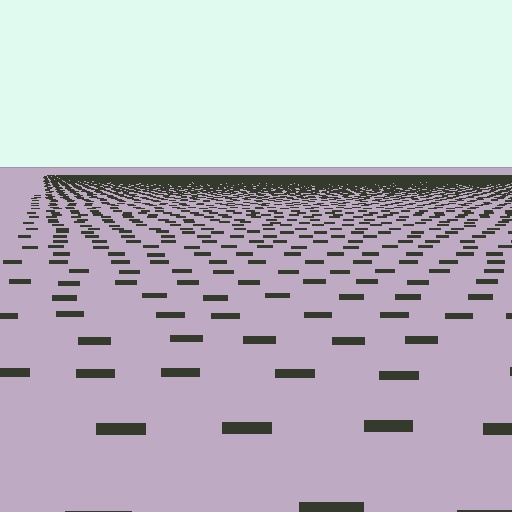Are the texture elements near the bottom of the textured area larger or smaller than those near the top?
Larger. Near the bottom, elements are closer to the viewer and appear at a bigger on-screen size.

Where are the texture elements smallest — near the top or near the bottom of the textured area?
Near the top.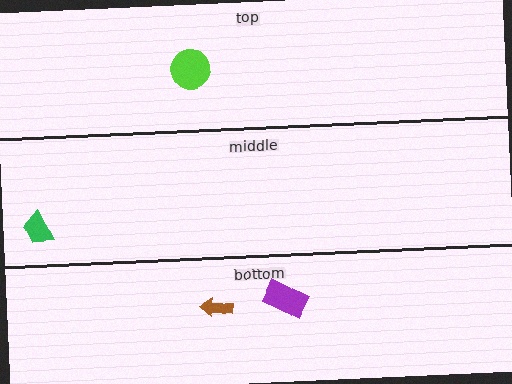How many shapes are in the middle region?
1.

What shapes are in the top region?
The lime circle.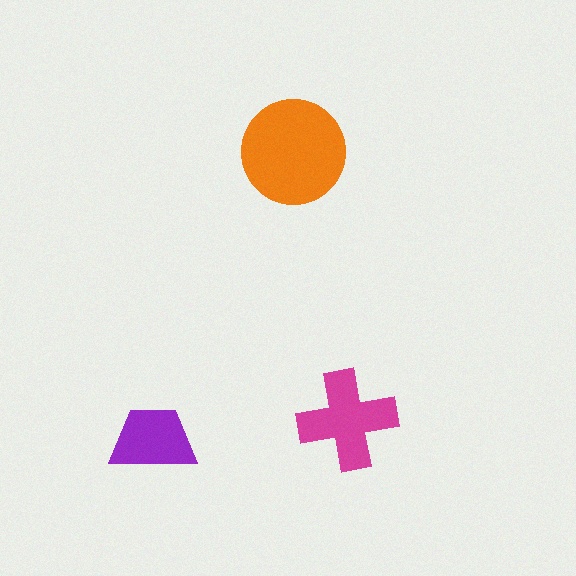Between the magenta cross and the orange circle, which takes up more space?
The orange circle.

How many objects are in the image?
There are 3 objects in the image.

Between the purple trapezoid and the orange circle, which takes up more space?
The orange circle.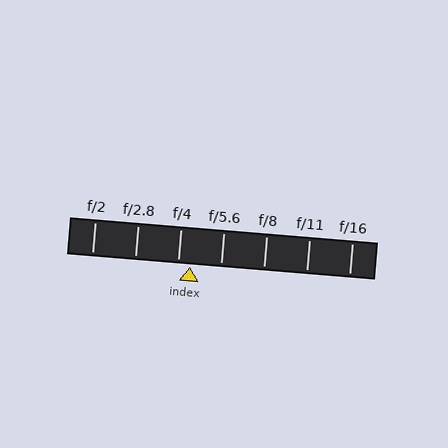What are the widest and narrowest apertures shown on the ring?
The widest aperture shown is f/2 and the narrowest is f/16.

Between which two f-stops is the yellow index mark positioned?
The index mark is between f/4 and f/5.6.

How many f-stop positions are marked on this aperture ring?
There are 7 f-stop positions marked.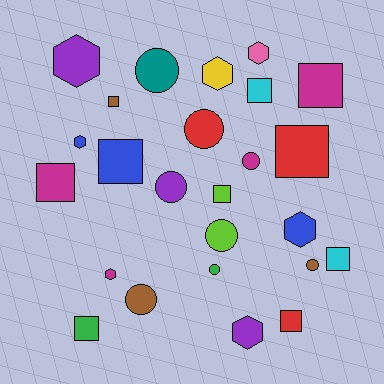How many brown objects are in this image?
There are 3 brown objects.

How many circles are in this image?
There are 8 circles.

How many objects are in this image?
There are 25 objects.